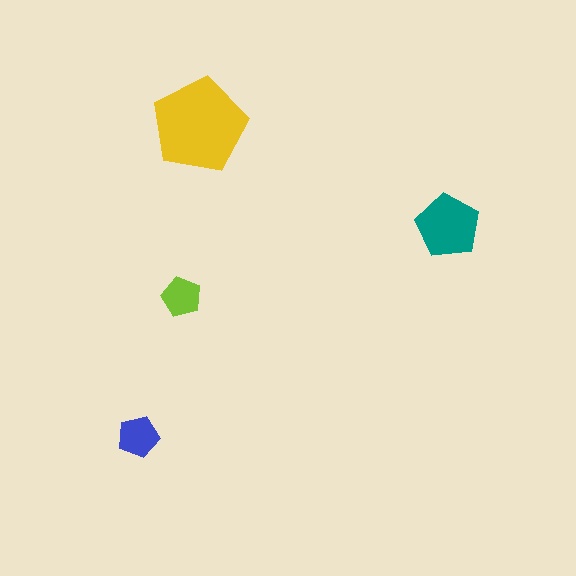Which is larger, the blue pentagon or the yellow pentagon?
The yellow one.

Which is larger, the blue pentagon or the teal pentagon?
The teal one.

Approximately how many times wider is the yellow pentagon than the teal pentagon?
About 1.5 times wider.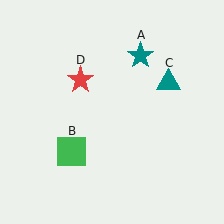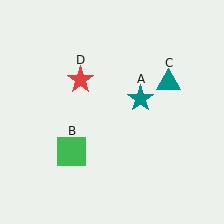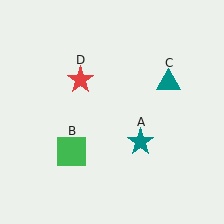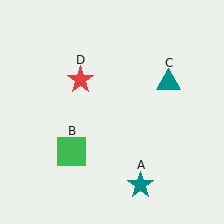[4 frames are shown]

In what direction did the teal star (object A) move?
The teal star (object A) moved down.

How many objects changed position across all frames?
1 object changed position: teal star (object A).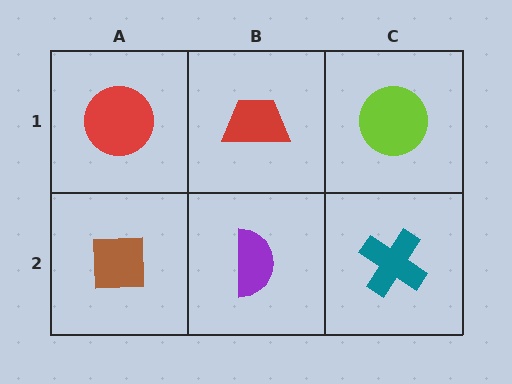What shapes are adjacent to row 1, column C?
A teal cross (row 2, column C), a red trapezoid (row 1, column B).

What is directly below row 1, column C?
A teal cross.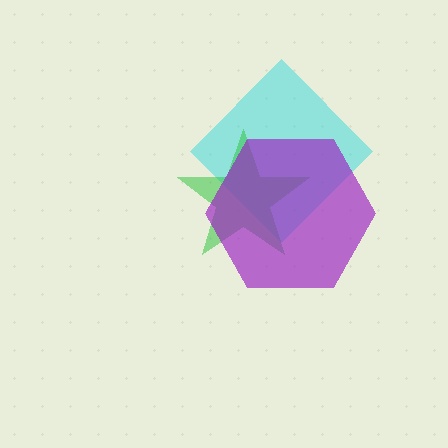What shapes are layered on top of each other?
The layered shapes are: a cyan diamond, a green star, a purple hexagon.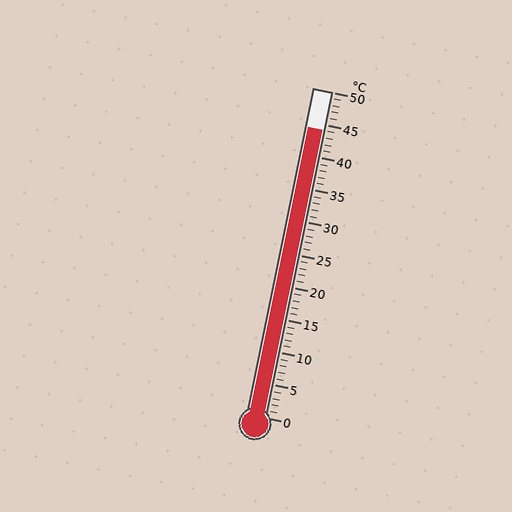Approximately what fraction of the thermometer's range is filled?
The thermometer is filled to approximately 90% of its range.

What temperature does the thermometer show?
The thermometer shows approximately 44°C.